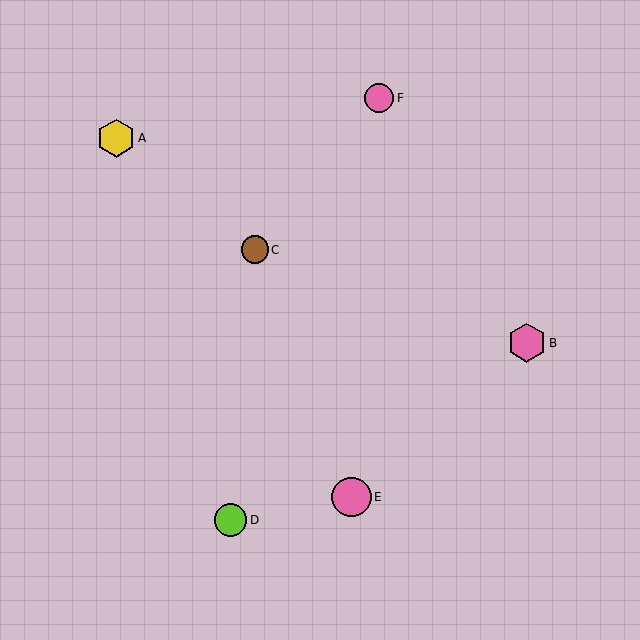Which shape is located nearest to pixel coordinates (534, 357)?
The pink hexagon (labeled B) at (527, 343) is nearest to that location.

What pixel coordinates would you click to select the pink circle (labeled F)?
Click at (379, 98) to select the pink circle F.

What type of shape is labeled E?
Shape E is a pink circle.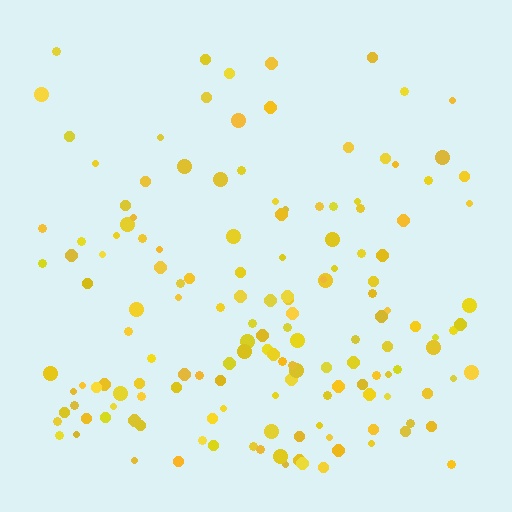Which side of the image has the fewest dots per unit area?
The top.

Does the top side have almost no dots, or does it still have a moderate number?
Still a moderate number, just noticeably fewer than the bottom.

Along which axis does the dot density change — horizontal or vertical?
Vertical.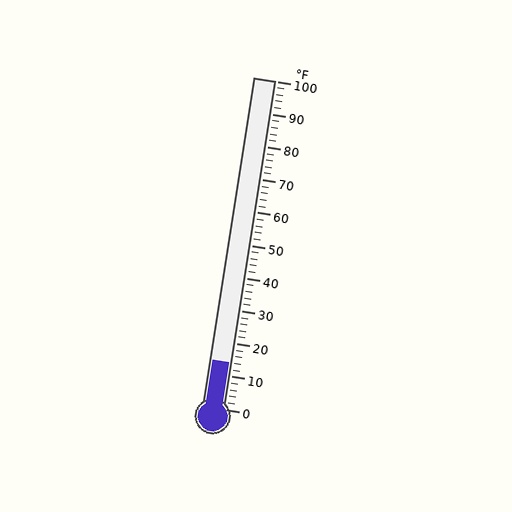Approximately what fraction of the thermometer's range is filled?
The thermometer is filled to approximately 15% of its range.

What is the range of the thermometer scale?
The thermometer scale ranges from 0°F to 100°F.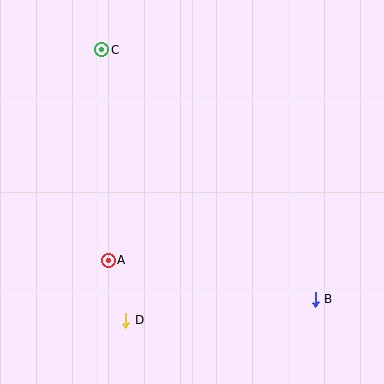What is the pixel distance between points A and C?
The distance between A and C is 211 pixels.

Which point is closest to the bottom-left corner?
Point D is closest to the bottom-left corner.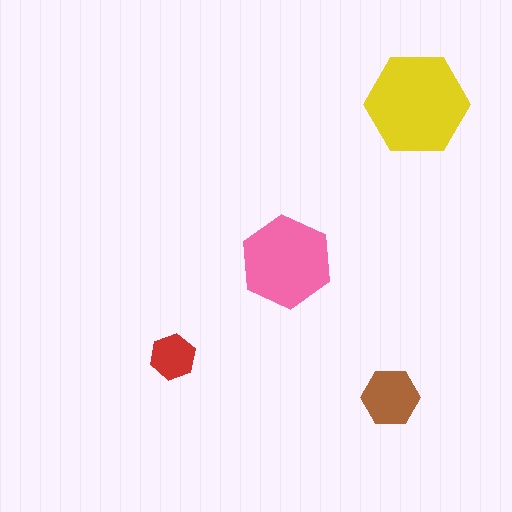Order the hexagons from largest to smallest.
the yellow one, the pink one, the brown one, the red one.